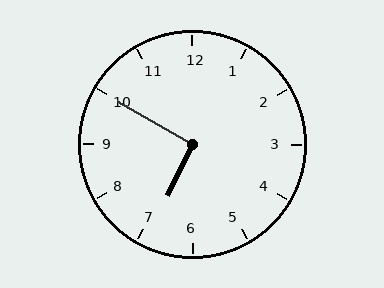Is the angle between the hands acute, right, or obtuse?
It is right.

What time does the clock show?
6:50.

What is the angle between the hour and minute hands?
Approximately 95 degrees.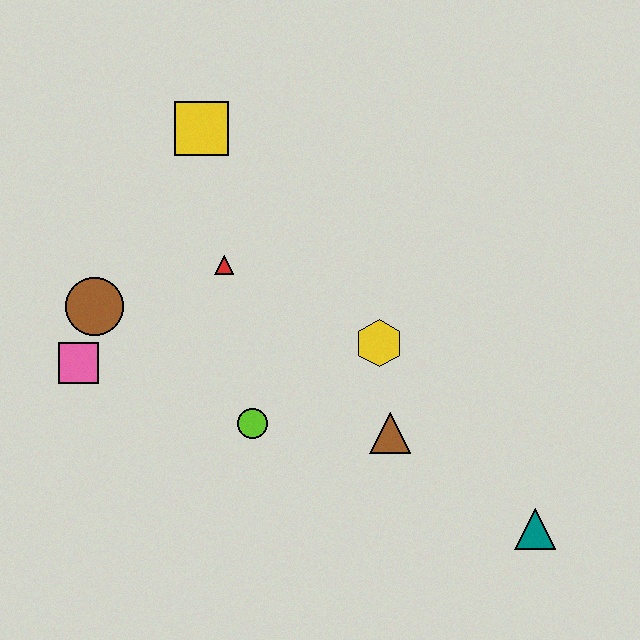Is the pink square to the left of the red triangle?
Yes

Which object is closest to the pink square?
The brown circle is closest to the pink square.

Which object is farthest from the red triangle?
The teal triangle is farthest from the red triangle.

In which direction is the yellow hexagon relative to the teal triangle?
The yellow hexagon is above the teal triangle.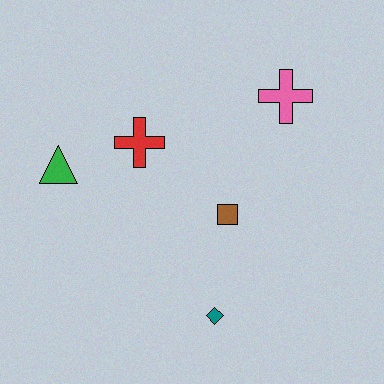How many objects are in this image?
There are 5 objects.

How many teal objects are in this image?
There is 1 teal object.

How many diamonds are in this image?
There is 1 diamond.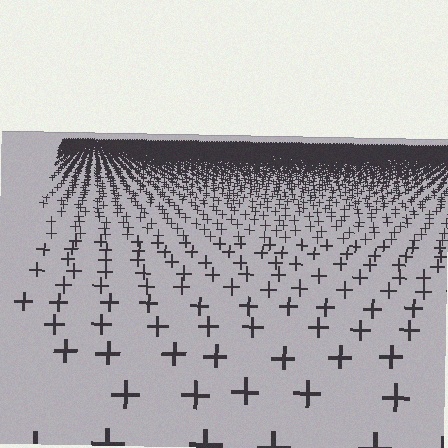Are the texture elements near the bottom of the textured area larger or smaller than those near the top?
Larger. Near the bottom, elements are closer to the viewer and appear at a bigger on-screen size.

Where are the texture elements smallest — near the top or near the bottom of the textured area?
Near the top.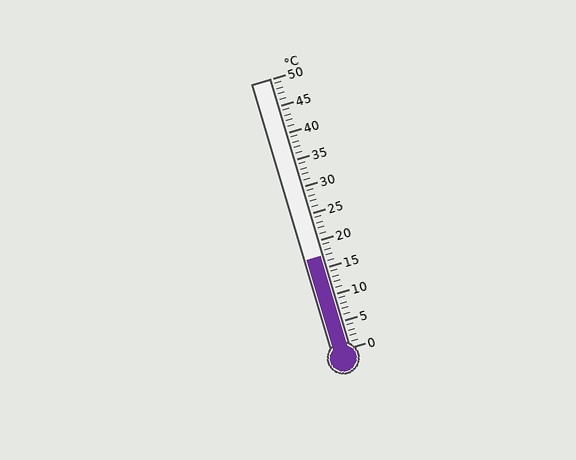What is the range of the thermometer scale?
The thermometer scale ranges from 0°C to 50°C.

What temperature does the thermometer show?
The thermometer shows approximately 17°C.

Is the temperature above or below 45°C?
The temperature is below 45°C.